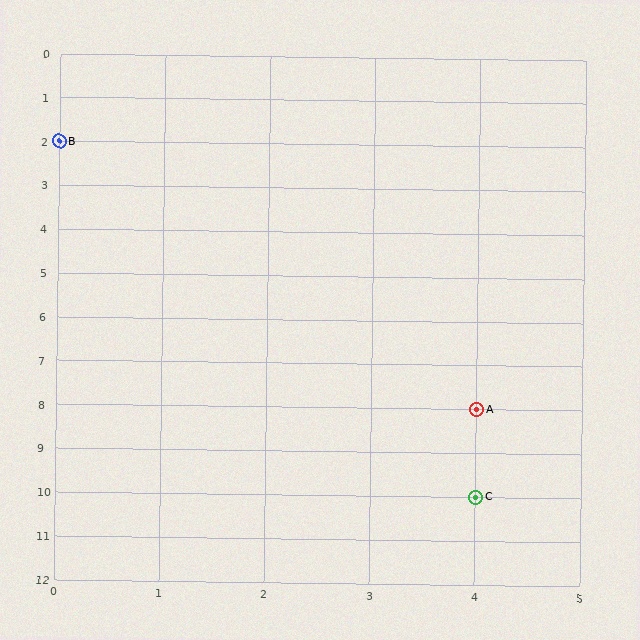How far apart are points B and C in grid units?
Points B and C are 4 columns and 8 rows apart (about 8.9 grid units diagonally).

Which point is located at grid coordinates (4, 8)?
Point A is at (4, 8).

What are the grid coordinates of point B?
Point B is at grid coordinates (0, 2).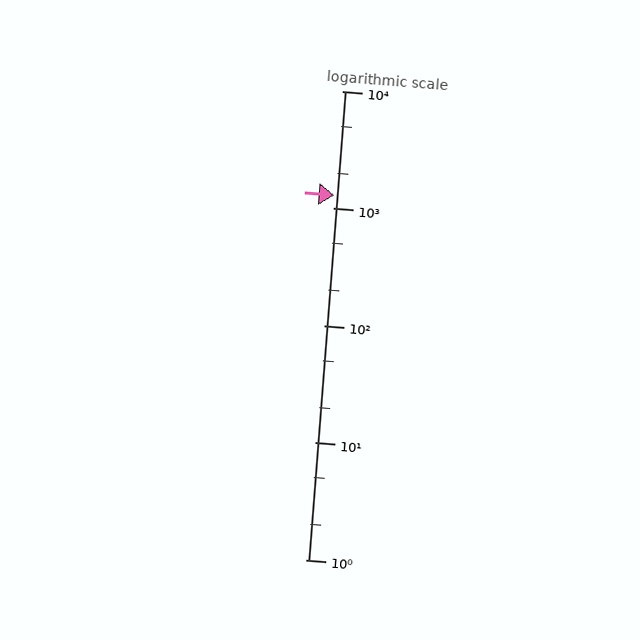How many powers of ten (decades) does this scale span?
The scale spans 4 decades, from 1 to 10000.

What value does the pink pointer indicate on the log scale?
The pointer indicates approximately 1300.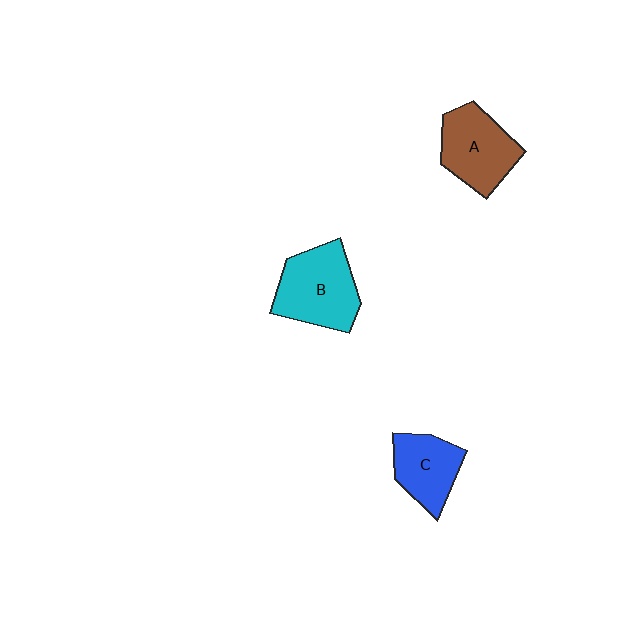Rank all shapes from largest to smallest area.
From largest to smallest: B (cyan), A (brown), C (blue).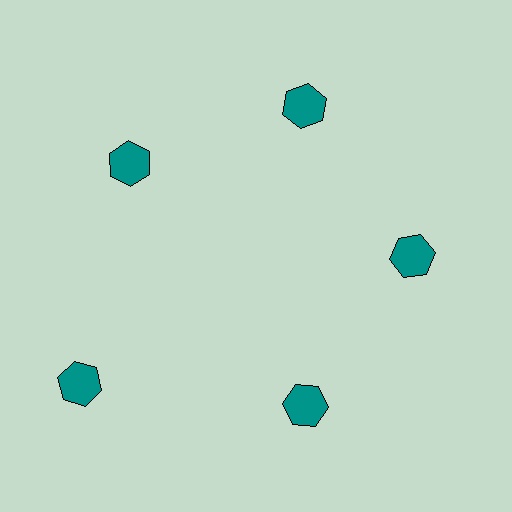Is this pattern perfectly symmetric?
No. The 5 teal hexagons are arranged in a ring, but one element near the 8 o'clock position is pushed outward from the center, breaking the 5-fold rotational symmetry.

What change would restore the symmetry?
The symmetry would be restored by moving it inward, back onto the ring so that all 5 hexagons sit at equal angles and equal distance from the center.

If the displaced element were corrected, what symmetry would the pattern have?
It would have 5-fold rotational symmetry — the pattern would map onto itself every 72 degrees.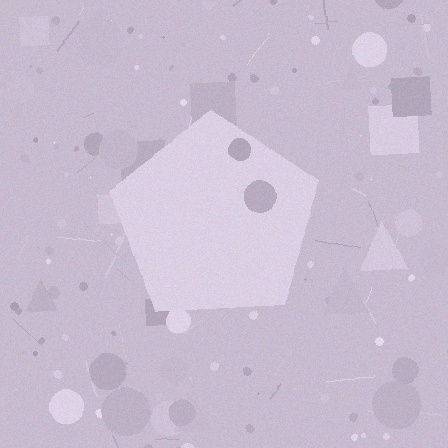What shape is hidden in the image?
A pentagon is hidden in the image.